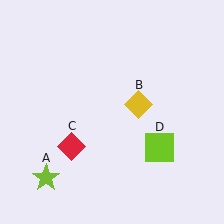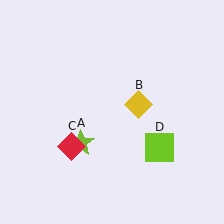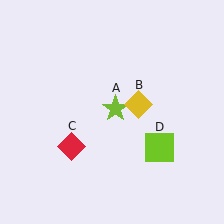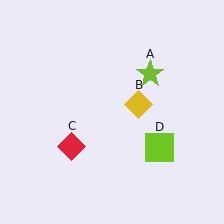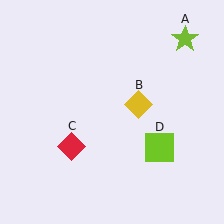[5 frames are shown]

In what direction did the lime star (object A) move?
The lime star (object A) moved up and to the right.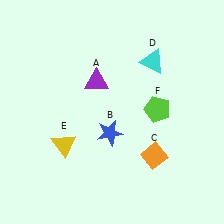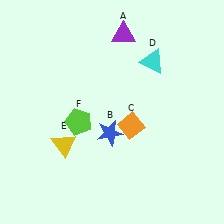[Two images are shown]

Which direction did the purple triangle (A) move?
The purple triangle (A) moved up.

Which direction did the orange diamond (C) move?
The orange diamond (C) moved up.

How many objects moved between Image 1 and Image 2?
3 objects moved between the two images.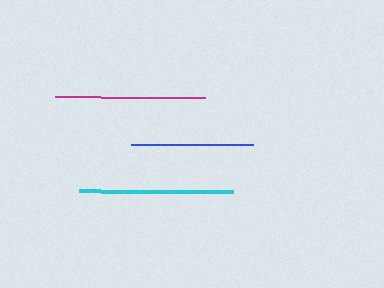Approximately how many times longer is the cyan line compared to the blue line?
The cyan line is approximately 1.3 times the length of the blue line.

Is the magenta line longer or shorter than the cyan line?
The cyan line is longer than the magenta line.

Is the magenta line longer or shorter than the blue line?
The magenta line is longer than the blue line.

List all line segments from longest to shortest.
From longest to shortest: cyan, magenta, blue.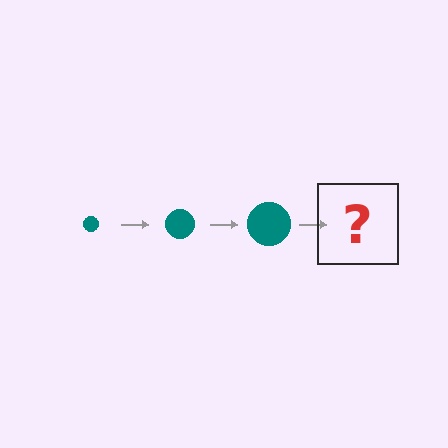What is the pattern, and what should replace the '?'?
The pattern is that the circle gets progressively larger each step. The '?' should be a teal circle, larger than the previous one.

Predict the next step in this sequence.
The next step is a teal circle, larger than the previous one.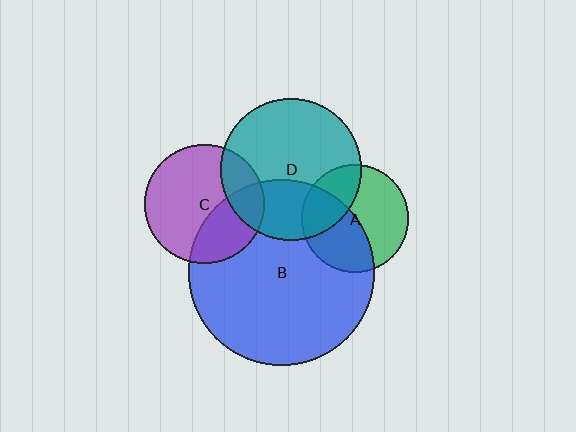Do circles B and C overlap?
Yes.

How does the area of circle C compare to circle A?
Approximately 1.2 times.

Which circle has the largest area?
Circle B (blue).